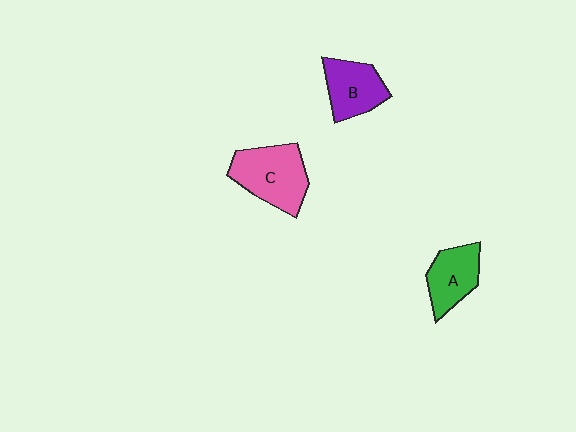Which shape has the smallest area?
Shape A (green).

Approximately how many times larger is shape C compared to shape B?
Approximately 1.4 times.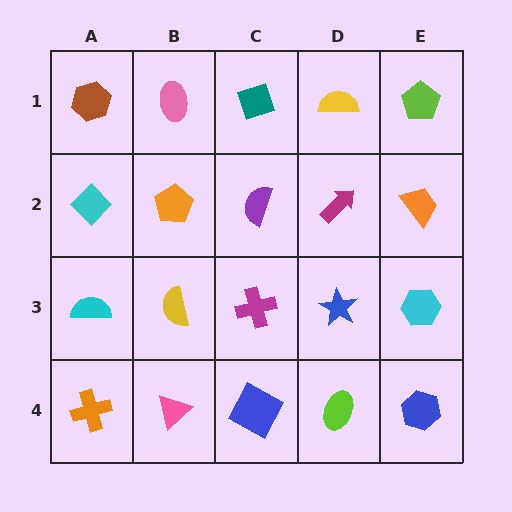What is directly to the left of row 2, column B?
A cyan diamond.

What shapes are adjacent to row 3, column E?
An orange trapezoid (row 2, column E), a blue hexagon (row 4, column E), a blue star (row 3, column D).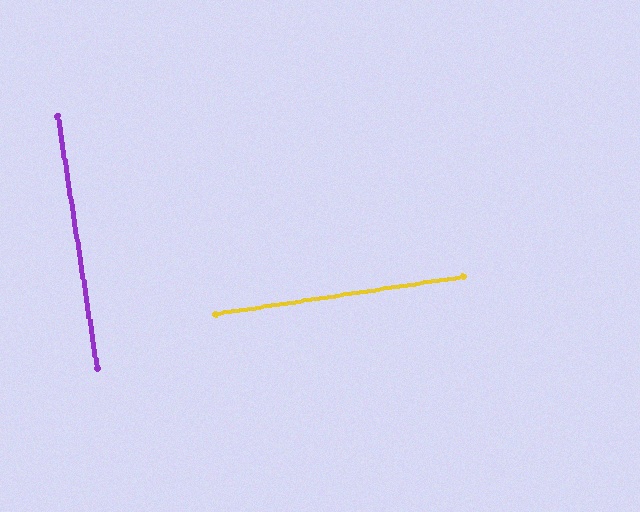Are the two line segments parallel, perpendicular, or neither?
Perpendicular — they meet at approximately 90°.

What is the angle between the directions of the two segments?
Approximately 90 degrees.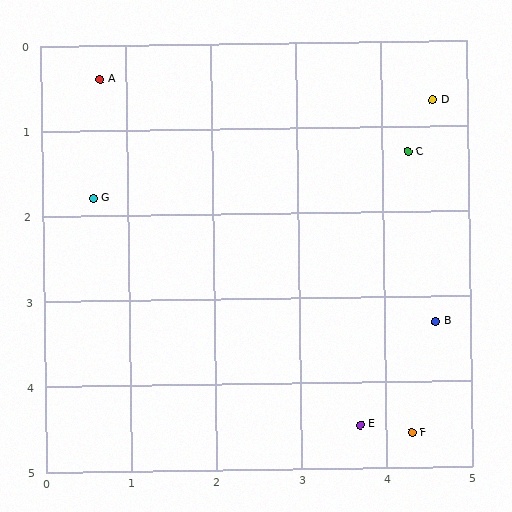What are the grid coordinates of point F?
Point F is at approximately (4.3, 4.6).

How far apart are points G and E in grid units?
Points G and E are about 4.1 grid units apart.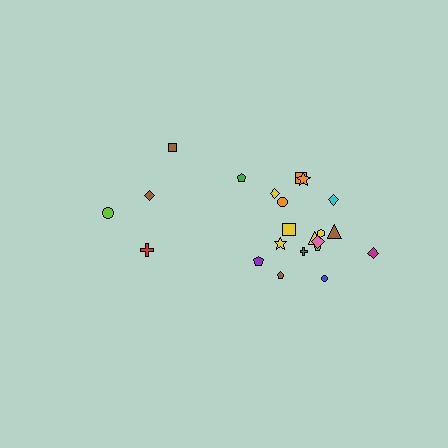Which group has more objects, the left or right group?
The right group.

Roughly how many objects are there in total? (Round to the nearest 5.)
Roughly 20 objects in total.